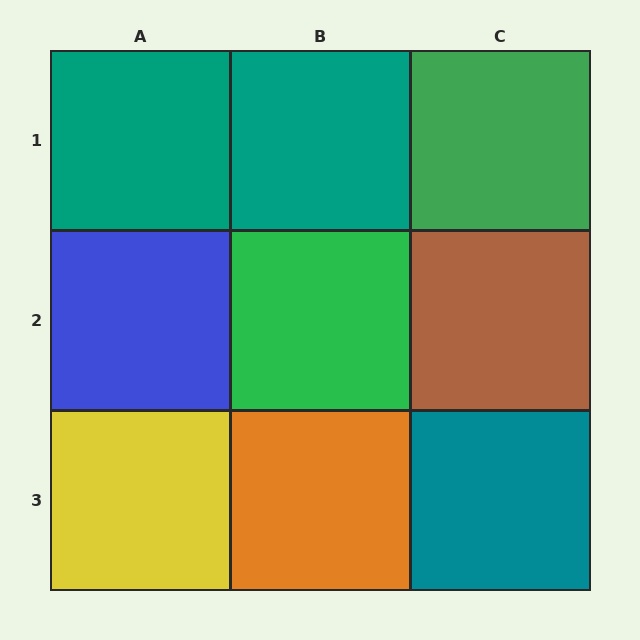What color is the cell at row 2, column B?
Green.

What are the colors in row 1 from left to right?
Teal, teal, green.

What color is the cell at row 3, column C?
Teal.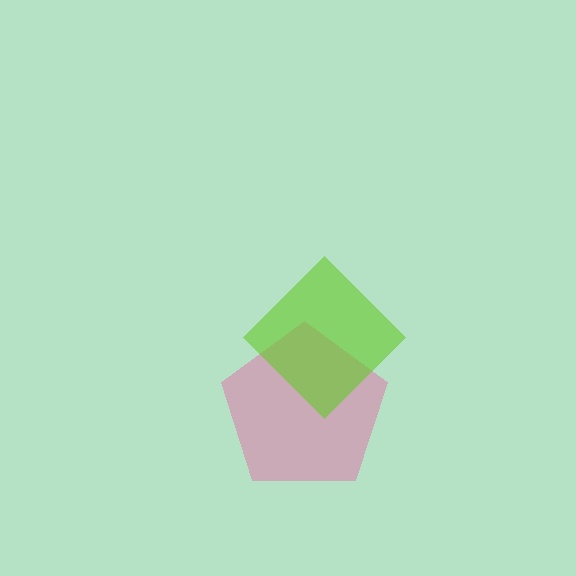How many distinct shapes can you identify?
There are 2 distinct shapes: a pink pentagon, a lime diamond.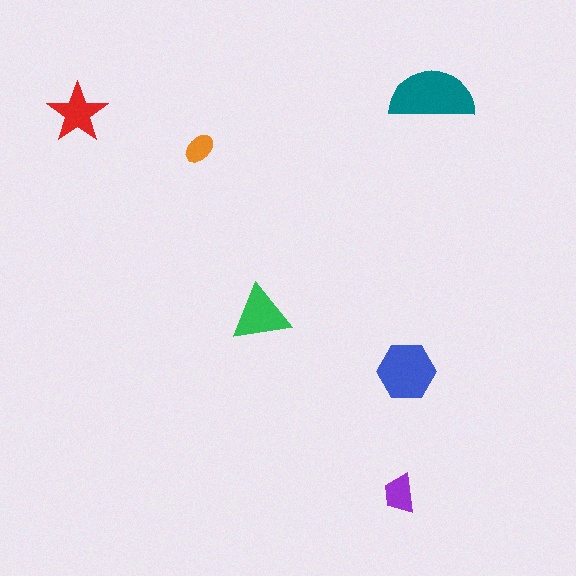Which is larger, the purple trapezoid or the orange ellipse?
The purple trapezoid.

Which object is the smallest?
The orange ellipse.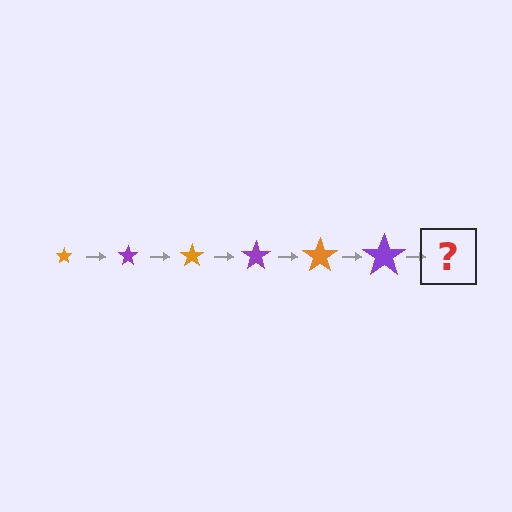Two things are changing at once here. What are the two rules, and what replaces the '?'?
The two rules are that the star grows larger each step and the color cycles through orange and purple. The '?' should be an orange star, larger than the previous one.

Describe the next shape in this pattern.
It should be an orange star, larger than the previous one.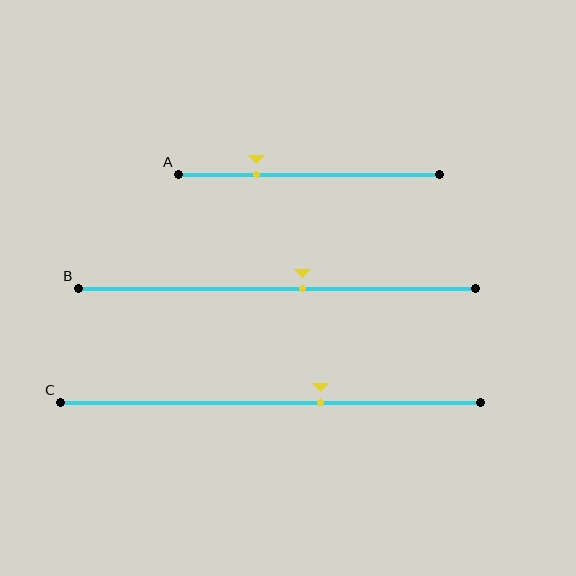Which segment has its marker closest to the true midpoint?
Segment B has its marker closest to the true midpoint.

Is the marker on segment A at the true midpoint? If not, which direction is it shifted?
No, the marker on segment A is shifted to the left by about 20% of the segment length.